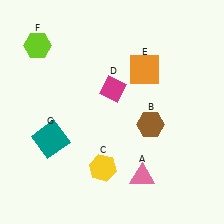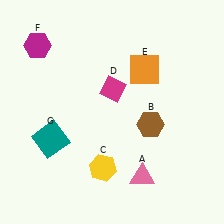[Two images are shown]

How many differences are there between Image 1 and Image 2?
There is 1 difference between the two images.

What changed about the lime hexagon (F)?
In Image 1, F is lime. In Image 2, it changed to magenta.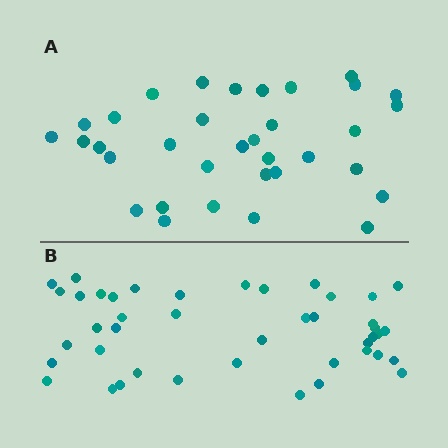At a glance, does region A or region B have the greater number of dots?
Region B (the bottom region) has more dots.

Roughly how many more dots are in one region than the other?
Region B has roughly 8 or so more dots than region A.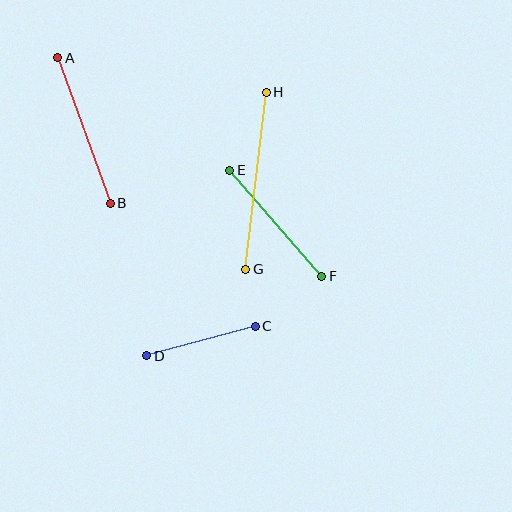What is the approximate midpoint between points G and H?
The midpoint is at approximately (256, 181) pixels.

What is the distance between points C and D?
The distance is approximately 112 pixels.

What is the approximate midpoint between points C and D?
The midpoint is at approximately (201, 341) pixels.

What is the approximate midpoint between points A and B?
The midpoint is at approximately (84, 130) pixels.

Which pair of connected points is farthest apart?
Points G and H are farthest apart.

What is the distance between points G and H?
The distance is approximately 178 pixels.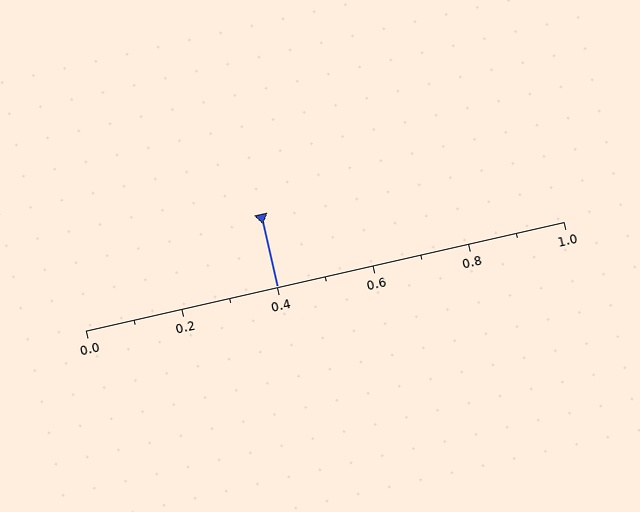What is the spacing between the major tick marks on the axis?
The major ticks are spaced 0.2 apart.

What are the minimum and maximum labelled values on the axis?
The axis runs from 0.0 to 1.0.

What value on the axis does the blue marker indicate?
The marker indicates approximately 0.4.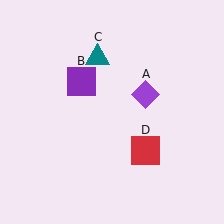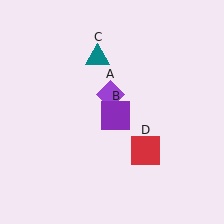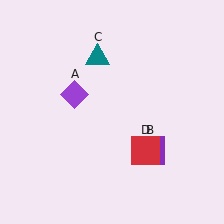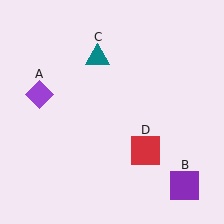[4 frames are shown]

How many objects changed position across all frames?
2 objects changed position: purple diamond (object A), purple square (object B).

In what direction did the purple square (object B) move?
The purple square (object B) moved down and to the right.